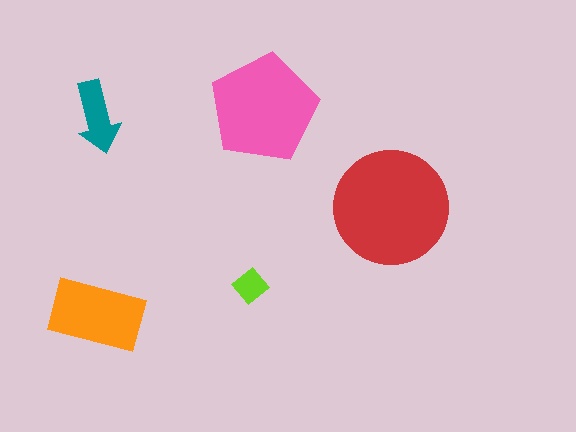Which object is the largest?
The red circle.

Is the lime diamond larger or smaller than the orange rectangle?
Smaller.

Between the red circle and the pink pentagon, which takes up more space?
The red circle.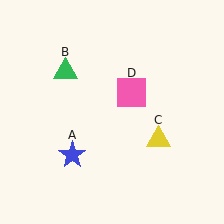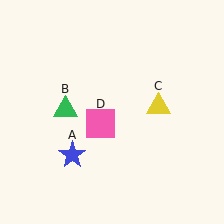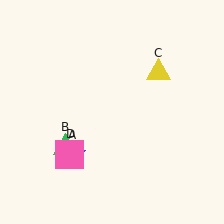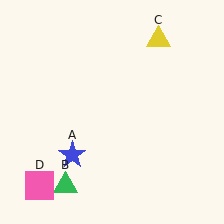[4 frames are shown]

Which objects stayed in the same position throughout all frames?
Blue star (object A) remained stationary.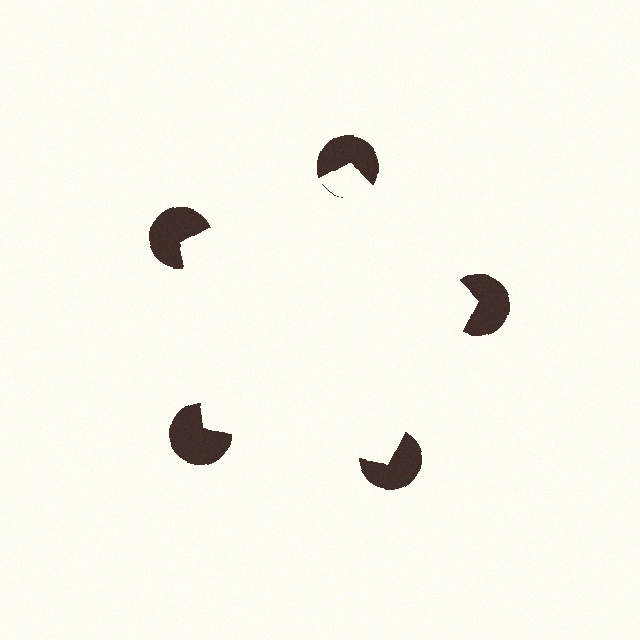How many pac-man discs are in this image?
There are 5 — one at each vertex of the illusory pentagon.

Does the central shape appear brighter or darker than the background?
It typically appears slightly brighter than the background, even though no actual brightness change is drawn.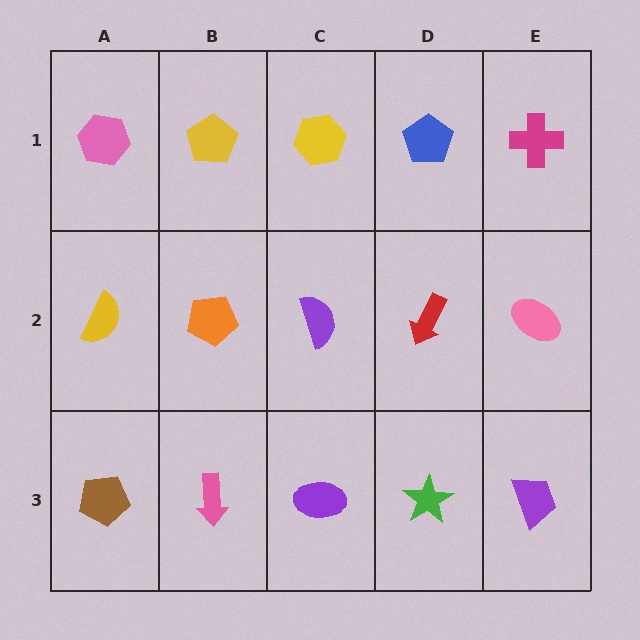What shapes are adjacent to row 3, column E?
A pink ellipse (row 2, column E), a green star (row 3, column D).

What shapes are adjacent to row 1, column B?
An orange pentagon (row 2, column B), a pink hexagon (row 1, column A), a yellow hexagon (row 1, column C).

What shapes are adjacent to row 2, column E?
A magenta cross (row 1, column E), a purple trapezoid (row 3, column E), a red arrow (row 2, column D).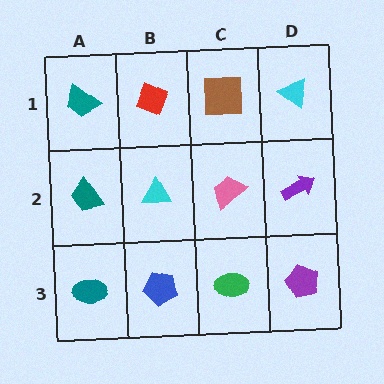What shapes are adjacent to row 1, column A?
A teal trapezoid (row 2, column A), a red diamond (row 1, column B).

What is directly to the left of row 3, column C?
A blue pentagon.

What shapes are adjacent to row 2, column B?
A red diamond (row 1, column B), a blue pentagon (row 3, column B), a teal trapezoid (row 2, column A), a pink trapezoid (row 2, column C).